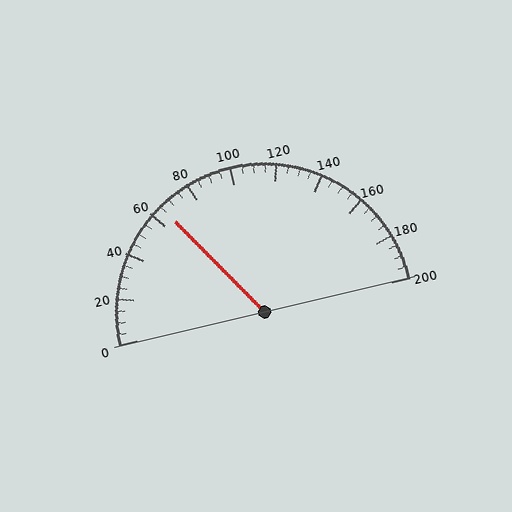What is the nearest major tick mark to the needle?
The nearest major tick mark is 60.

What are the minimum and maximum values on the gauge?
The gauge ranges from 0 to 200.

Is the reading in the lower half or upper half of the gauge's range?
The reading is in the lower half of the range (0 to 200).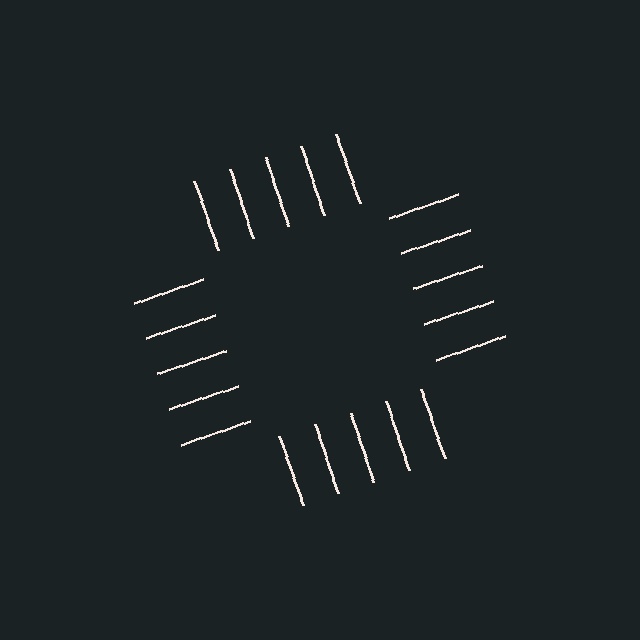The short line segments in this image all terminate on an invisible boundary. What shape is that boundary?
An illusory square — the line segments terminate on its edges but no continuous stroke is drawn.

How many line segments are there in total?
20 — 5 along each of the 4 edges.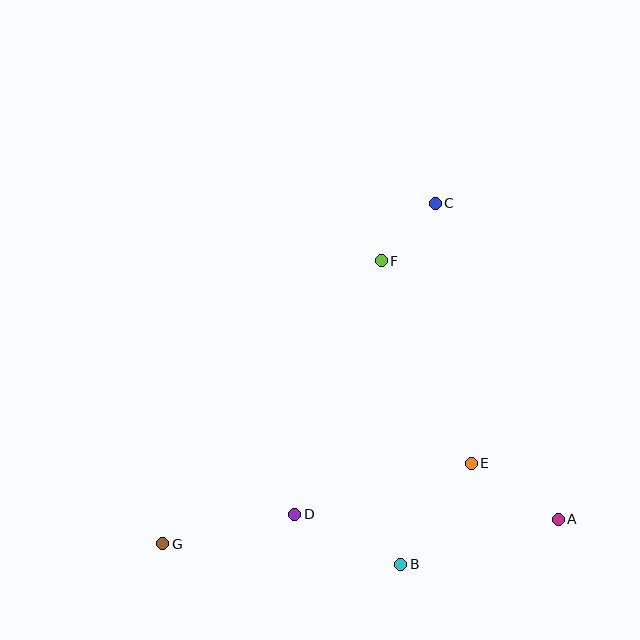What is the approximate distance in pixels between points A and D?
The distance between A and D is approximately 264 pixels.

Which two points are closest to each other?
Points C and F are closest to each other.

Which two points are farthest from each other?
Points C and G are farthest from each other.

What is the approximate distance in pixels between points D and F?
The distance between D and F is approximately 268 pixels.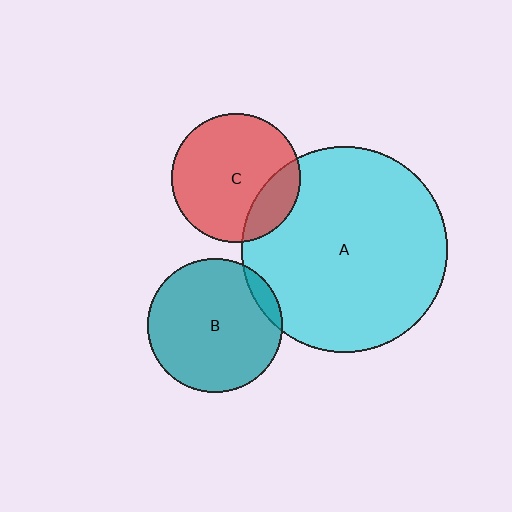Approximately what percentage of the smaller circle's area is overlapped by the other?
Approximately 10%.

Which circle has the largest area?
Circle A (cyan).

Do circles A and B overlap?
Yes.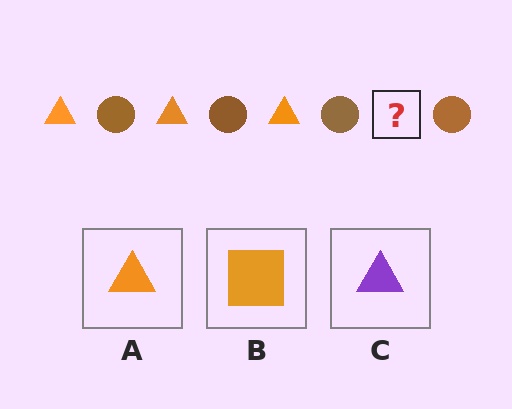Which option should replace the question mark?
Option A.